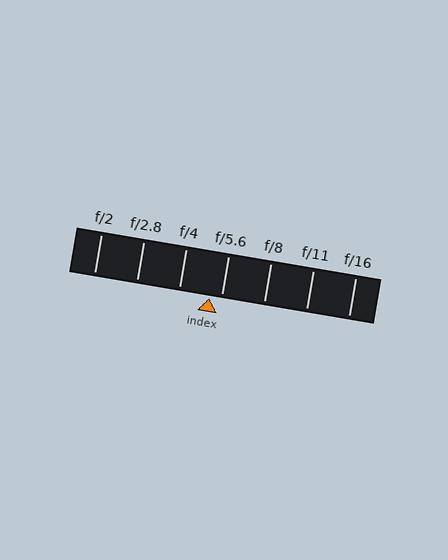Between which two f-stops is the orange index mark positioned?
The index mark is between f/4 and f/5.6.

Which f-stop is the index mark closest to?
The index mark is closest to f/5.6.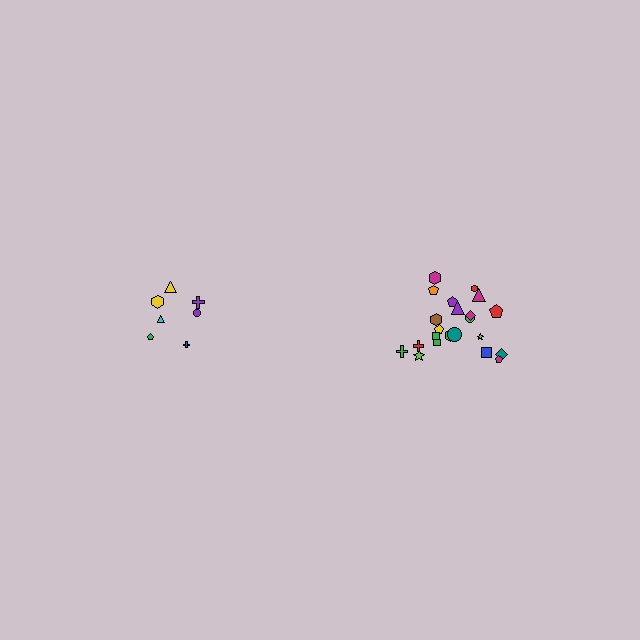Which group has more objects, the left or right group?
The right group.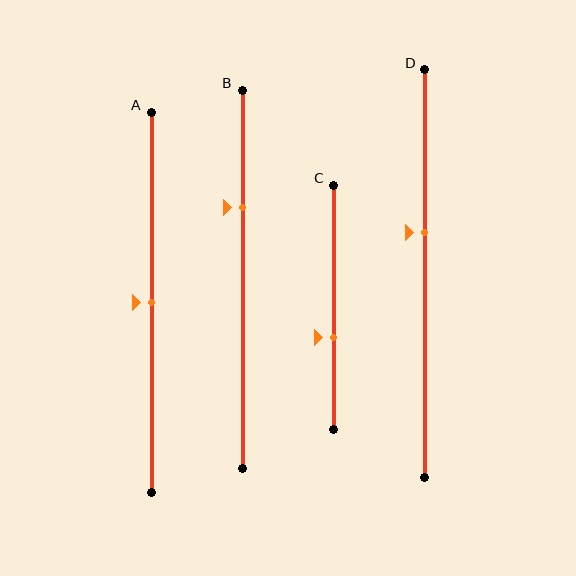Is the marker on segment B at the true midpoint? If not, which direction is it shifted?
No, the marker on segment B is shifted upward by about 19% of the segment length.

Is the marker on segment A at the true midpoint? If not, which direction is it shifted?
Yes, the marker on segment A is at the true midpoint.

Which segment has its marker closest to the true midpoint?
Segment A has its marker closest to the true midpoint.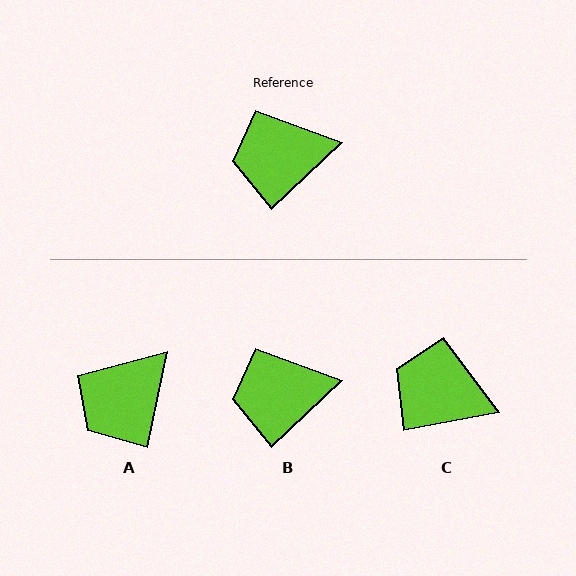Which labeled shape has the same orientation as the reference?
B.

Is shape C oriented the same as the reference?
No, it is off by about 33 degrees.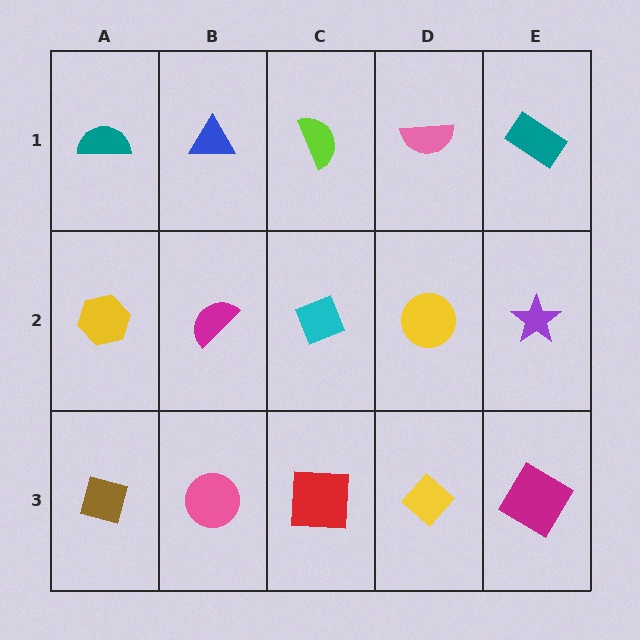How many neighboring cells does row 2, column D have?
4.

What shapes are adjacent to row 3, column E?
A purple star (row 2, column E), a yellow diamond (row 3, column D).